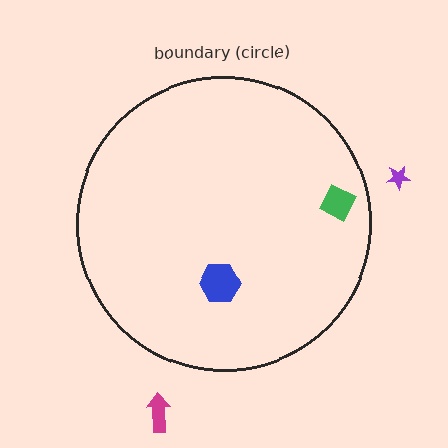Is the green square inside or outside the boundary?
Inside.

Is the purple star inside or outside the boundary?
Outside.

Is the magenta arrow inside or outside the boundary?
Outside.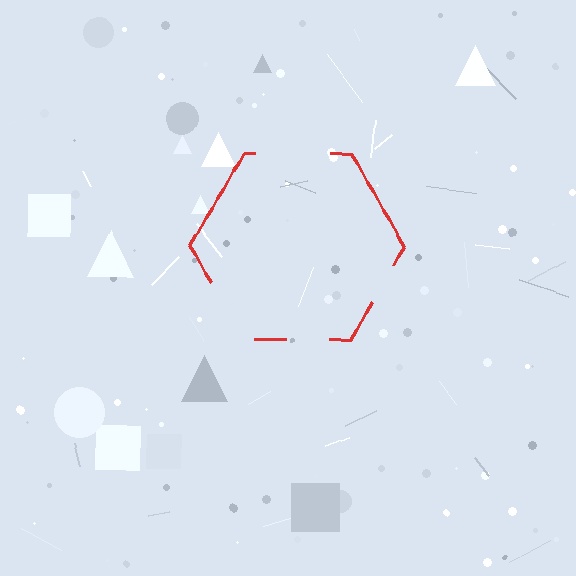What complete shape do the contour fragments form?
The contour fragments form a hexagon.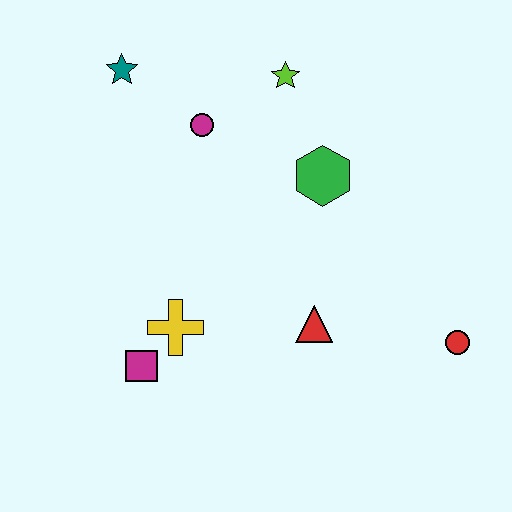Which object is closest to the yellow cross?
The magenta square is closest to the yellow cross.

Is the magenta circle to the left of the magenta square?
No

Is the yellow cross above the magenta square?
Yes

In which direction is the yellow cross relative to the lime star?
The yellow cross is below the lime star.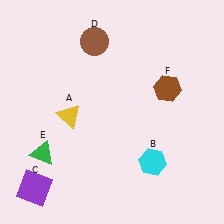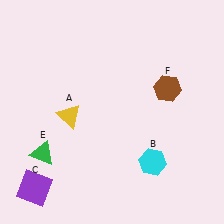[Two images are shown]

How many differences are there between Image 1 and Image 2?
There is 1 difference between the two images.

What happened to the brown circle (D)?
The brown circle (D) was removed in Image 2. It was in the top-left area of Image 1.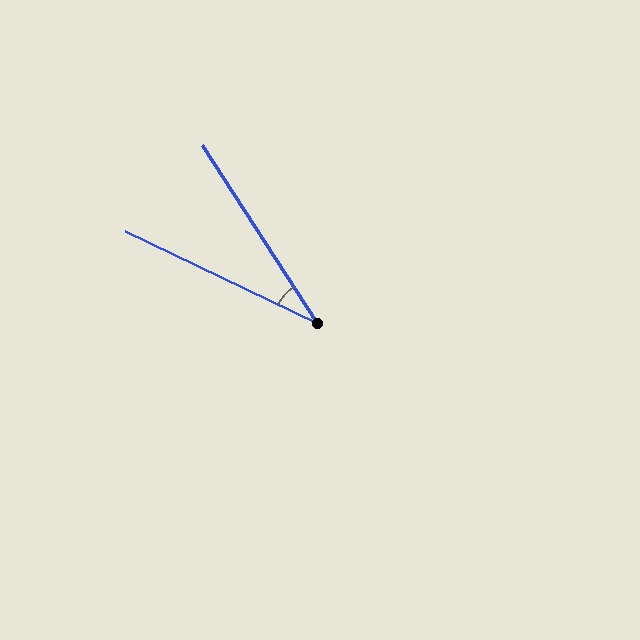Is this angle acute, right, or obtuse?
It is acute.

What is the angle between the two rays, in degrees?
Approximately 31 degrees.